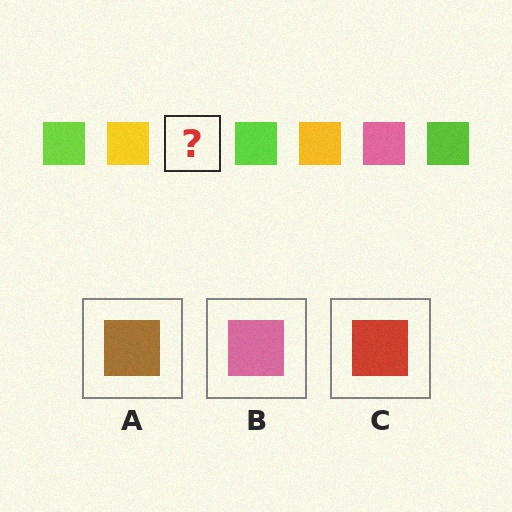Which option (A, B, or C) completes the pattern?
B.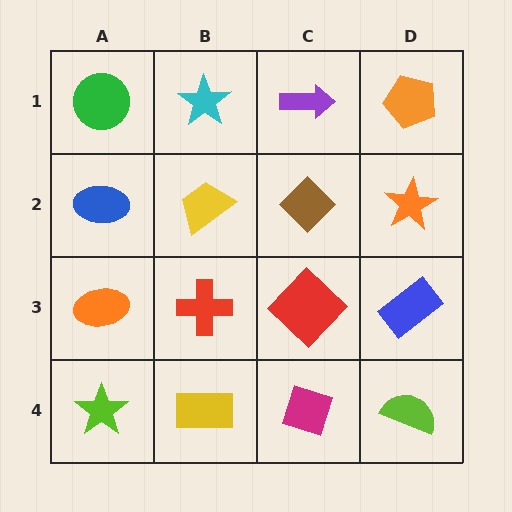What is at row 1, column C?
A purple arrow.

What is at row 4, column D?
A lime semicircle.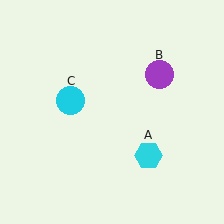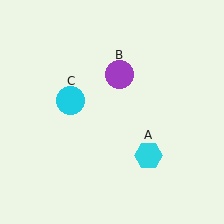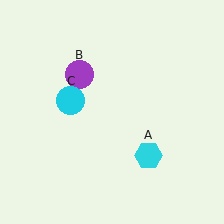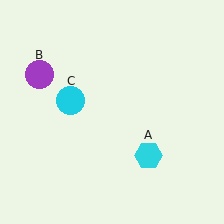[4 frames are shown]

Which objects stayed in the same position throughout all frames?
Cyan hexagon (object A) and cyan circle (object C) remained stationary.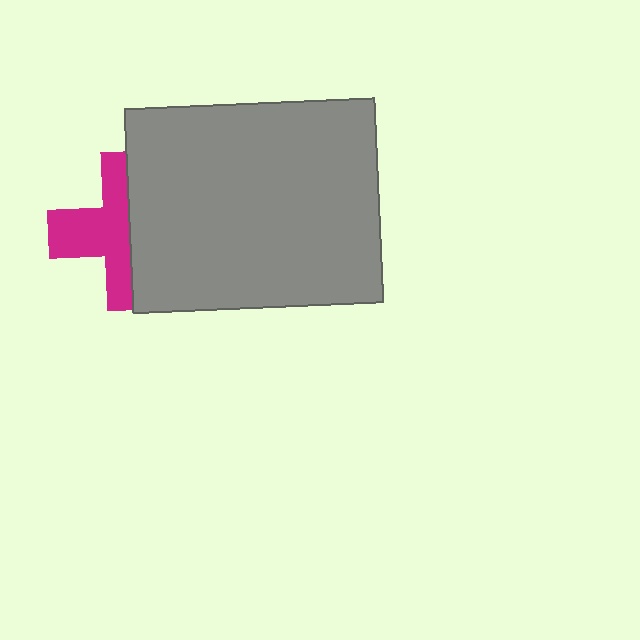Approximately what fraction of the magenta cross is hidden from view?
Roughly 48% of the magenta cross is hidden behind the gray rectangle.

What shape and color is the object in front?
The object in front is a gray rectangle.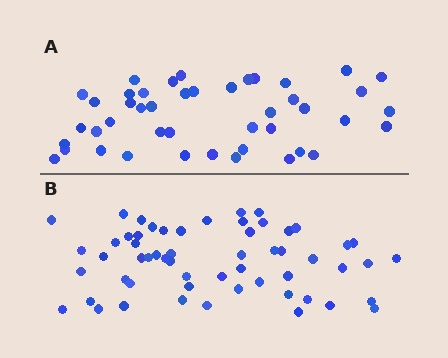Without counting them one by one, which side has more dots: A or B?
Region B (the bottom region) has more dots.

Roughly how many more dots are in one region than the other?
Region B has approximately 15 more dots than region A.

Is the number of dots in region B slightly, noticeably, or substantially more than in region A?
Region B has noticeably more, but not dramatically so. The ratio is roughly 1.3 to 1.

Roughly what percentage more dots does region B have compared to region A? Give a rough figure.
About 30% more.